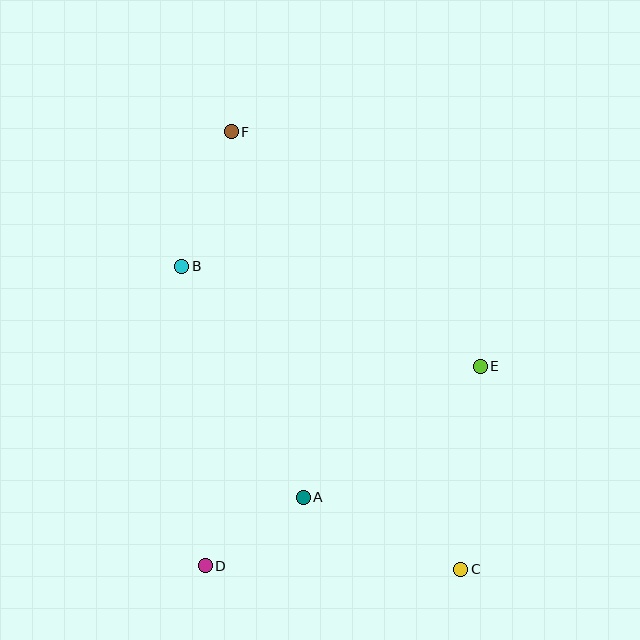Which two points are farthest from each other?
Points C and F are farthest from each other.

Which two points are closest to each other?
Points A and D are closest to each other.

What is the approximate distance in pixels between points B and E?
The distance between B and E is approximately 315 pixels.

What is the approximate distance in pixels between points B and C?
The distance between B and C is approximately 412 pixels.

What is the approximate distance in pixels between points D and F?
The distance between D and F is approximately 435 pixels.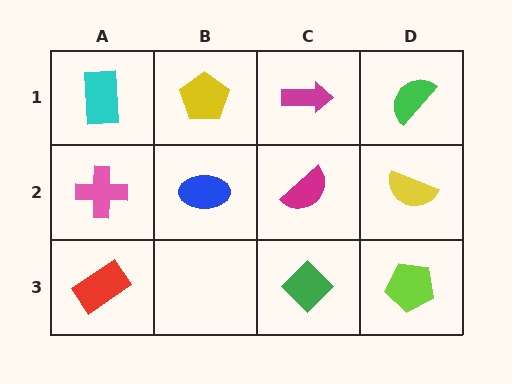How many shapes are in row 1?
4 shapes.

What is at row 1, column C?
A magenta arrow.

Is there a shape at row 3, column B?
No, that cell is empty.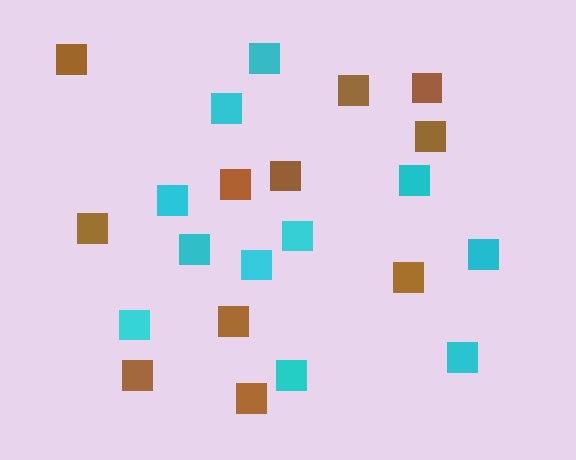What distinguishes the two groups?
There are 2 groups: one group of brown squares (11) and one group of cyan squares (11).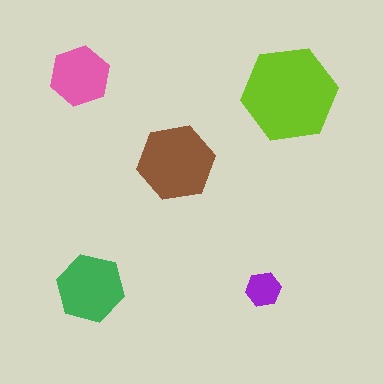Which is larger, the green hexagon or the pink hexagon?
The green one.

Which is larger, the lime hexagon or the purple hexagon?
The lime one.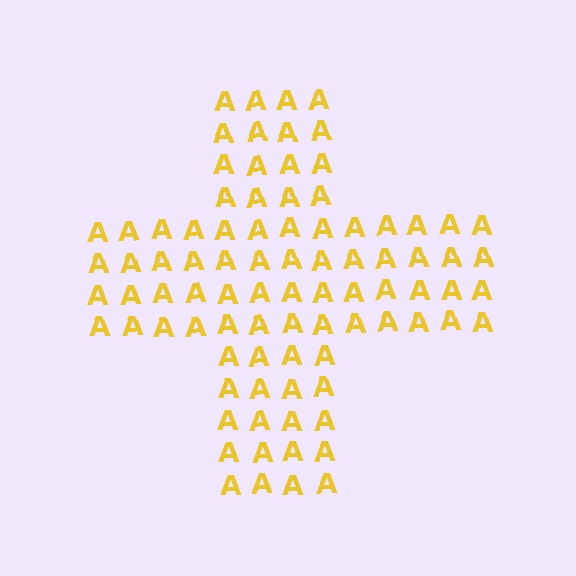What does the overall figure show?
The overall figure shows a cross.